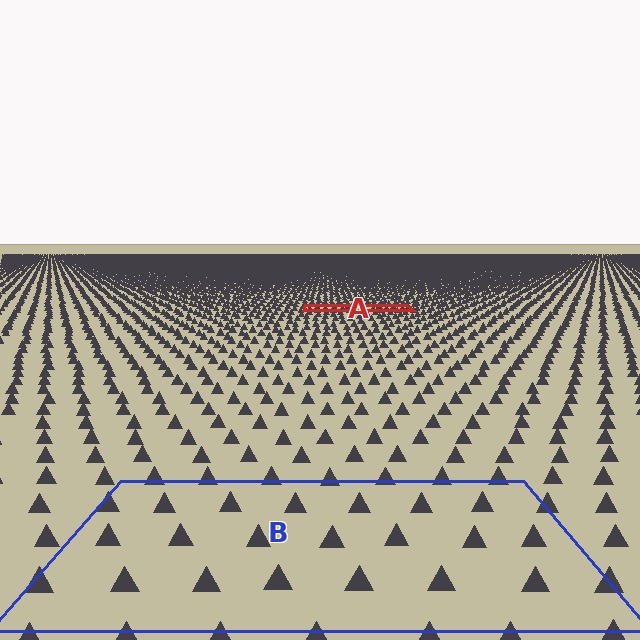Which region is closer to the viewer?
Region B is closer. The texture elements there are larger and more spread out.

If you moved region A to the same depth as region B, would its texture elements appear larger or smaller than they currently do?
They would appear larger. At a closer depth, the same texture elements are projected at a bigger on-screen size.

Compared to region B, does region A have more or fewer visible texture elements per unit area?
Region A has more texture elements per unit area — they are packed more densely because it is farther away.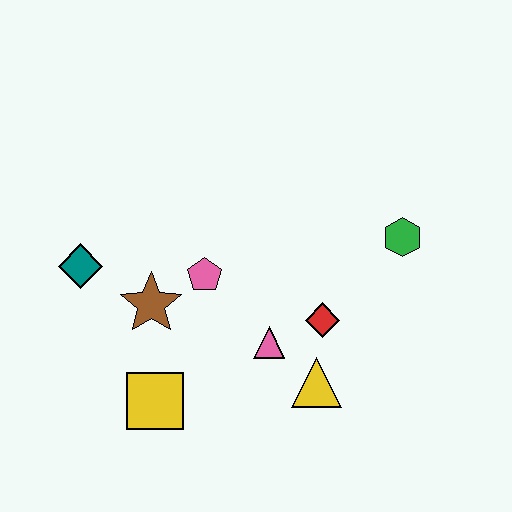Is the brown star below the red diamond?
No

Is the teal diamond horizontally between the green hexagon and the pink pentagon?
No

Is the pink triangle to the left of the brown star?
No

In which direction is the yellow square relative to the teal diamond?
The yellow square is below the teal diamond.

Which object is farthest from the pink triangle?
The teal diamond is farthest from the pink triangle.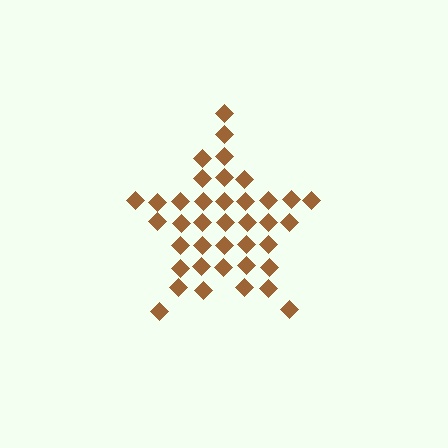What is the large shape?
The large shape is a star.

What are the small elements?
The small elements are diamonds.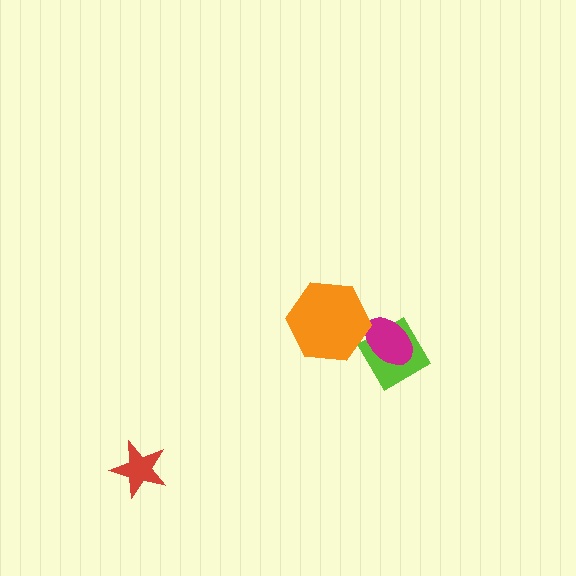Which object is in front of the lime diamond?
The magenta ellipse is in front of the lime diamond.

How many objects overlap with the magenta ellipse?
2 objects overlap with the magenta ellipse.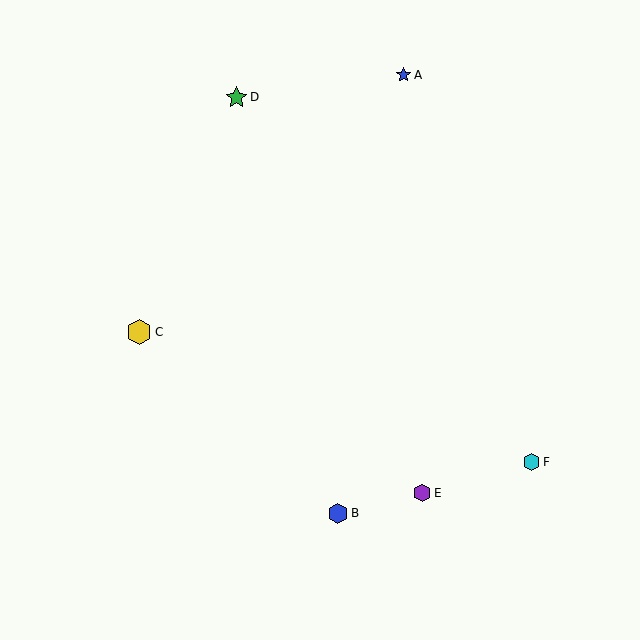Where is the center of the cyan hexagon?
The center of the cyan hexagon is at (531, 462).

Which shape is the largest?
The yellow hexagon (labeled C) is the largest.